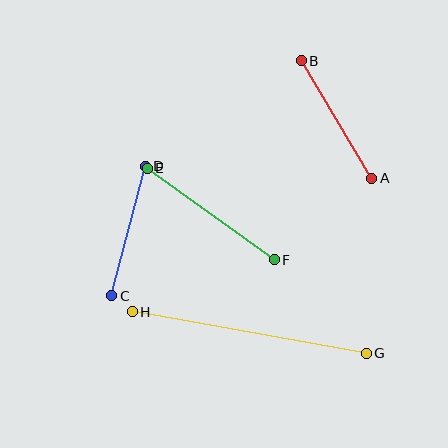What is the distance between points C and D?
The distance is approximately 134 pixels.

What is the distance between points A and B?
The distance is approximately 137 pixels.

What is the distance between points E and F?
The distance is approximately 157 pixels.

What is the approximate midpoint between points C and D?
The midpoint is at approximately (128, 231) pixels.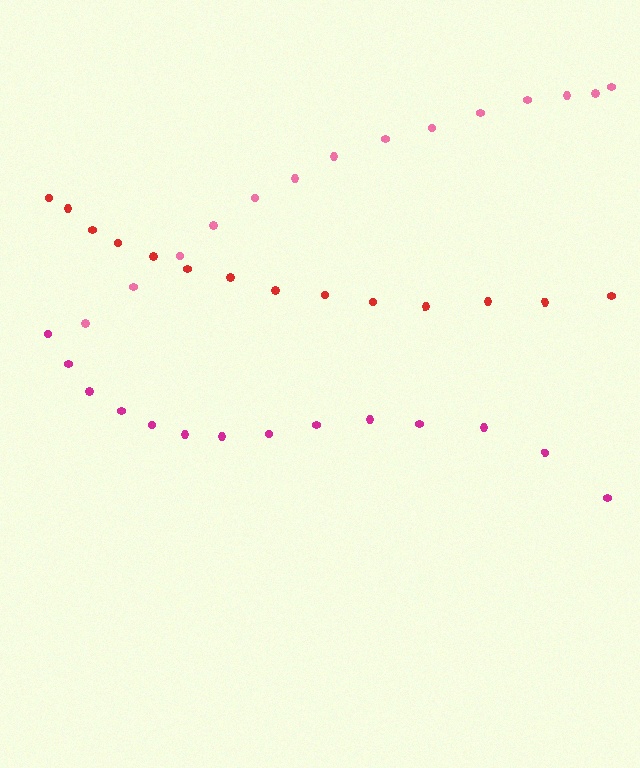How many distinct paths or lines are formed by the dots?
There are 3 distinct paths.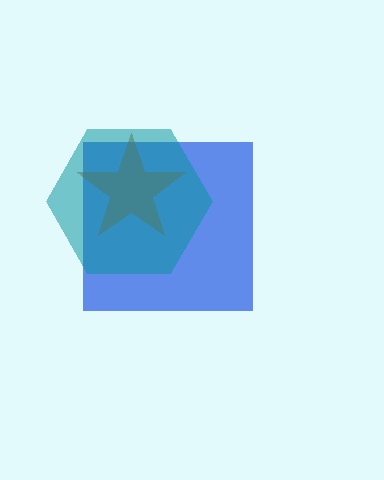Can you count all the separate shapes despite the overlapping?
Yes, there are 3 separate shapes.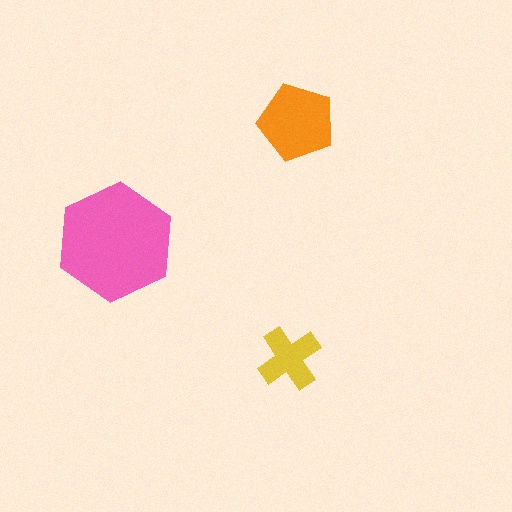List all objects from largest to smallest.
The pink hexagon, the orange pentagon, the yellow cross.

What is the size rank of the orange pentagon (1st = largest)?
2nd.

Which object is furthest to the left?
The pink hexagon is leftmost.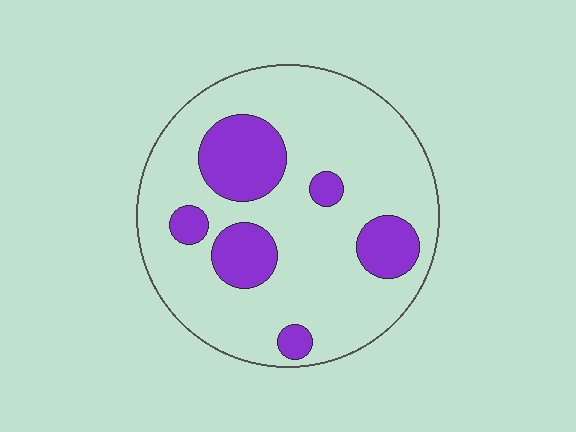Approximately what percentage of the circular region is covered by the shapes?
Approximately 20%.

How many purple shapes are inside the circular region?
6.